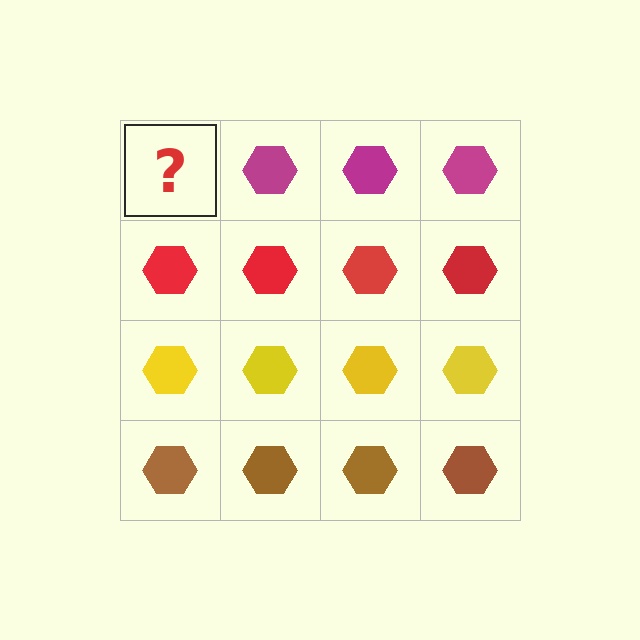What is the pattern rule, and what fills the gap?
The rule is that each row has a consistent color. The gap should be filled with a magenta hexagon.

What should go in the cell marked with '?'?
The missing cell should contain a magenta hexagon.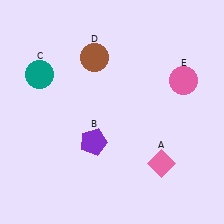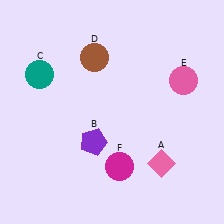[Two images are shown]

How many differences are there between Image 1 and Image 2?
There is 1 difference between the two images.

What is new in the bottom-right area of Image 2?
A magenta circle (F) was added in the bottom-right area of Image 2.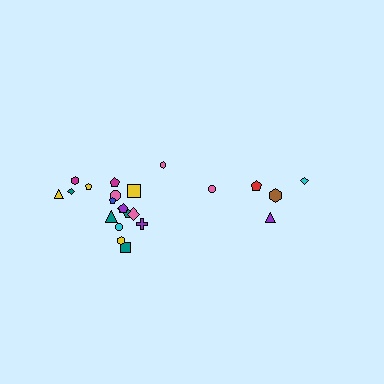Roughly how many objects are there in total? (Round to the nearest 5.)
Roughly 25 objects in total.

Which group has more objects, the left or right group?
The left group.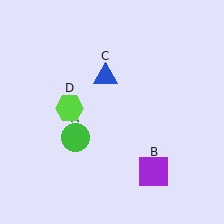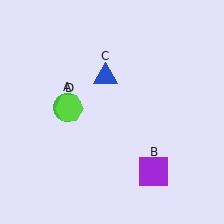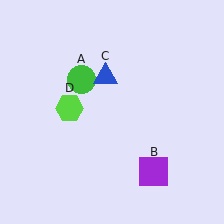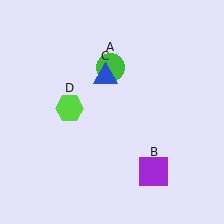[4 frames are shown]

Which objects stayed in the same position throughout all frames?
Purple square (object B) and blue triangle (object C) and lime hexagon (object D) remained stationary.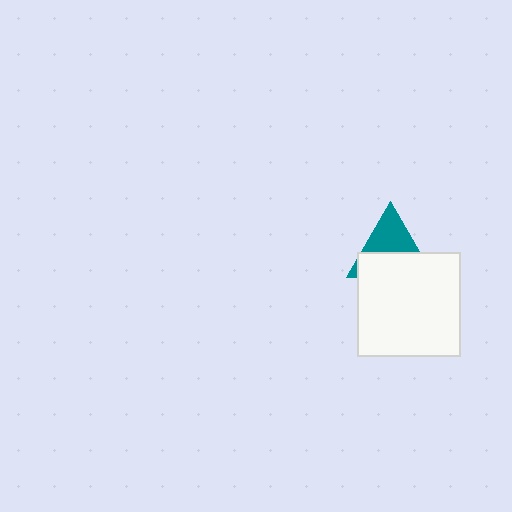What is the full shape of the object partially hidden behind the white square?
The partially hidden object is a teal triangle.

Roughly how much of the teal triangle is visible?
About half of it is visible (roughly 47%).